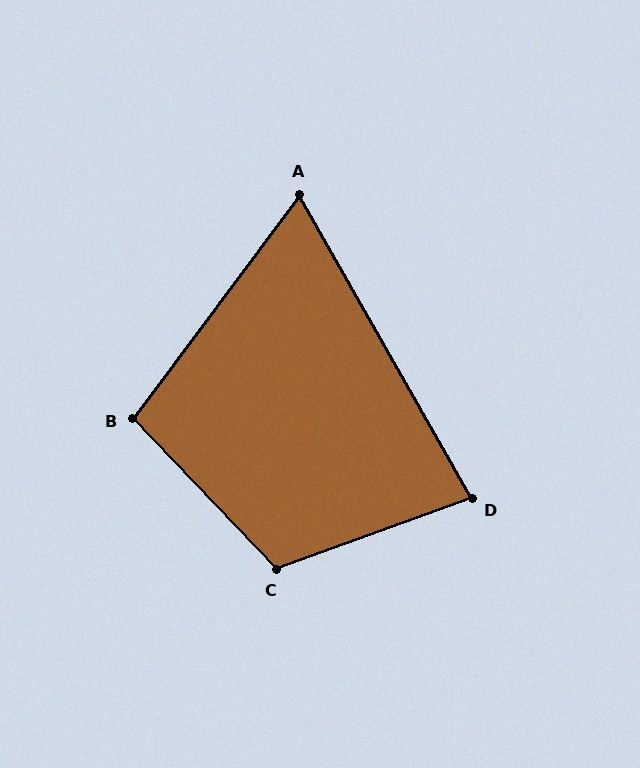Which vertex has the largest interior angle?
C, at approximately 114 degrees.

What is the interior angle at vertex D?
Approximately 80 degrees (acute).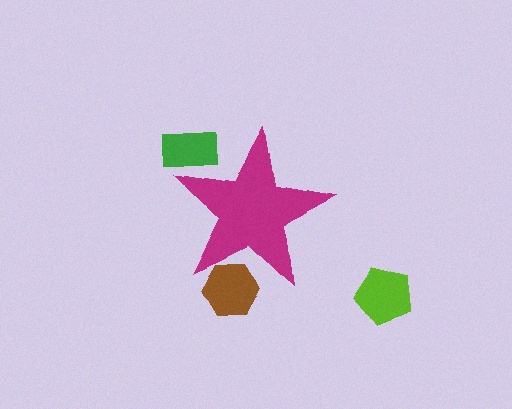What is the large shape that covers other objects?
A magenta star.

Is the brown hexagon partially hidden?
Yes, the brown hexagon is partially hidden behind the magenta star.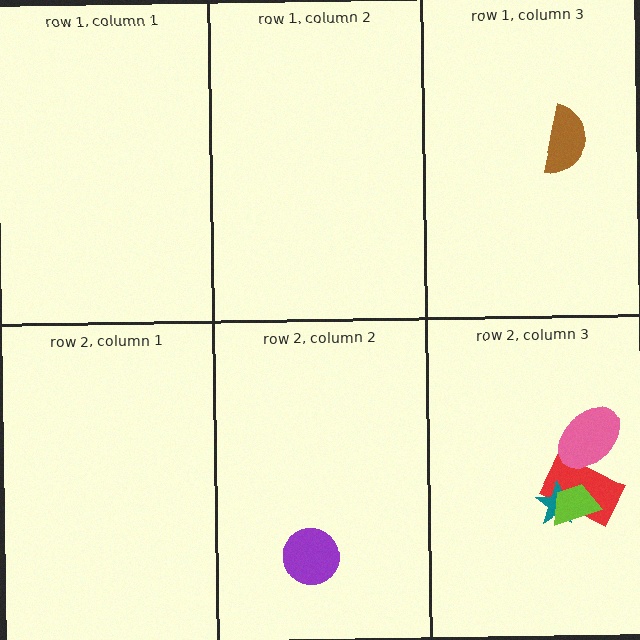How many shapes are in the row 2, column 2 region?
1.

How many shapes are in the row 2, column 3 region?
4.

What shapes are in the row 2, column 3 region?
The red rectangle, the teal star, the lime trapezoid, the pink ellipse.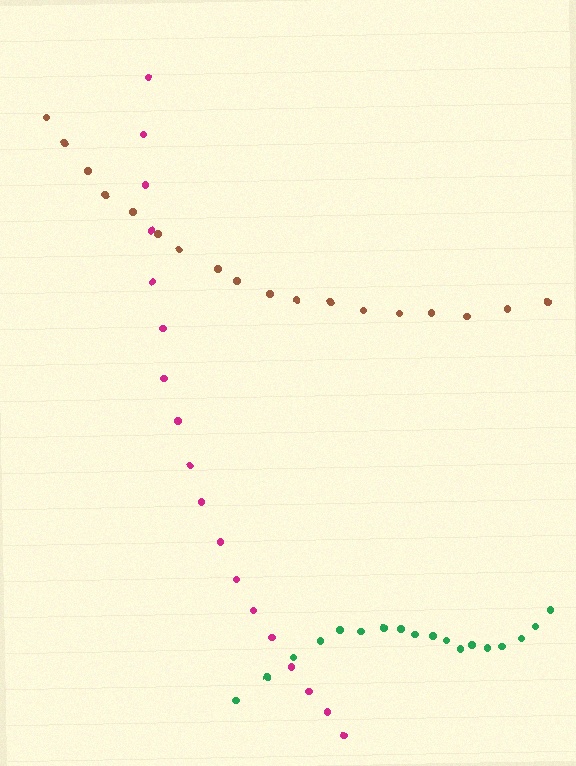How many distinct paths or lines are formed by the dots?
There are 3 distinct paths.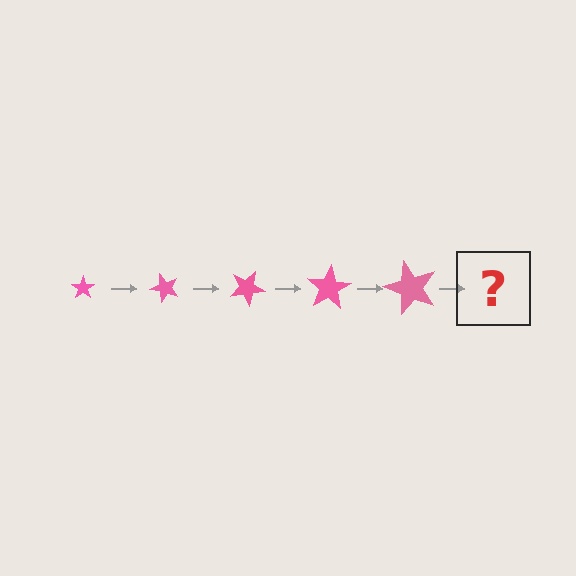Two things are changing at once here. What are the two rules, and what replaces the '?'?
The two rules are that the star grows larger each step and it rotates 50 degrees each step. The '?' should be a star, larger than the previous one and rotated 250 degrees from the start.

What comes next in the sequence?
The next element should be a star, larger than the previous one and rotated 250 degrees from the start.